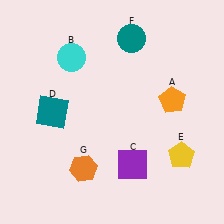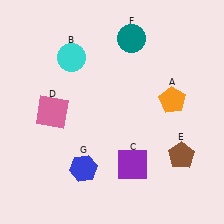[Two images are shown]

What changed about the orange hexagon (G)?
In Image 1, G is orange. In Image 2, it changed to blue.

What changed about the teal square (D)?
In Image 1, D is teal. In Image 2, it changed to pink.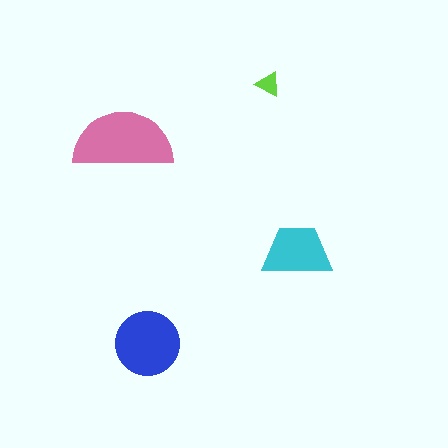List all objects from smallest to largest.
The lime triangle, the cyan trapezoid, the blue circle, the pink semicircle.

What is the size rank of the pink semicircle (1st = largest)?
1st.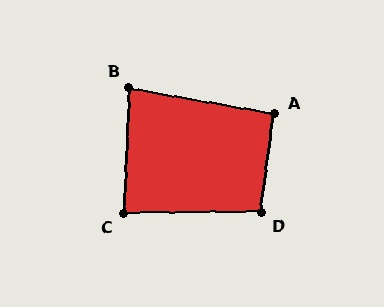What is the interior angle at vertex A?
Approximately 93 degrees (approximately right).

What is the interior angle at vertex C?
Approximately 87 degrees (approximately right).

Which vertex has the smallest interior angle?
B, at approximately 82 degrees.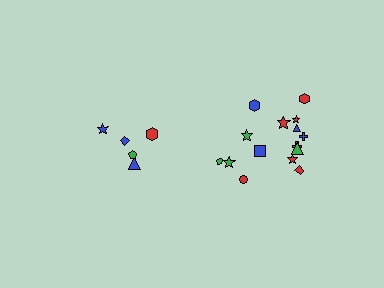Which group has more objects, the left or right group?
The right group.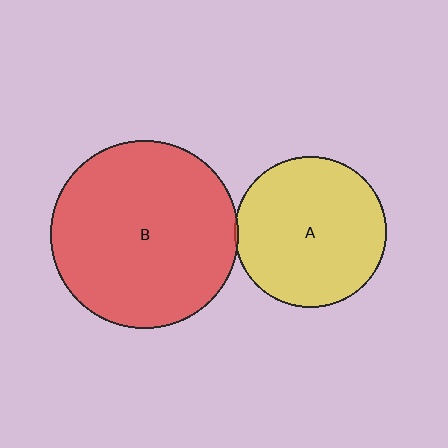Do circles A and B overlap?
Yes.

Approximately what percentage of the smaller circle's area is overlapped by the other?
Approximately 5%.